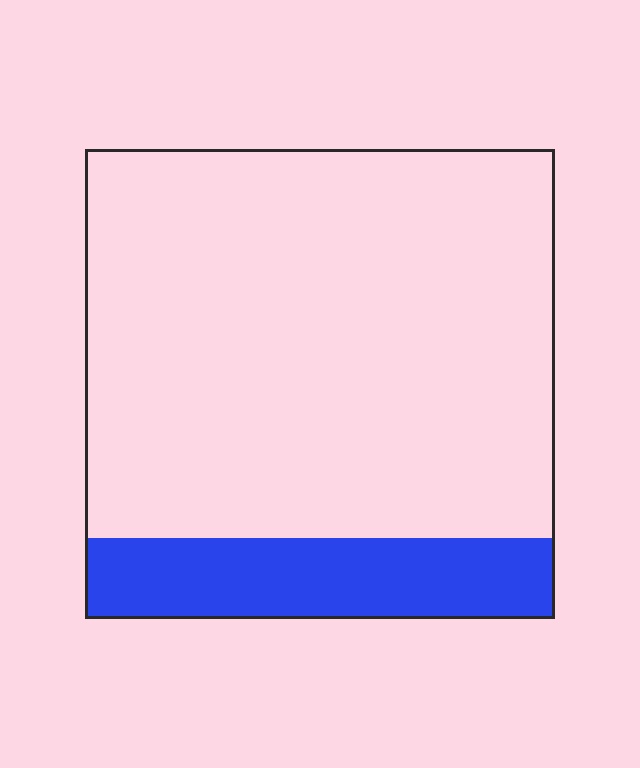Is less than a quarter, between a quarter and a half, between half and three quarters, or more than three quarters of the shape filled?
Less than a quarter.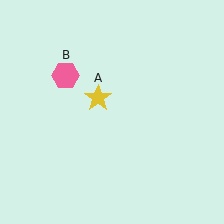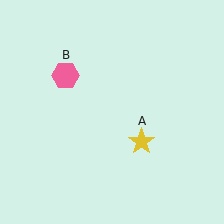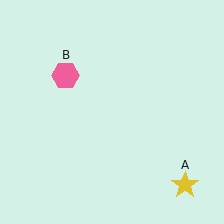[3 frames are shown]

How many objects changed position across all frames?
1 object changed position: yellow star (object A).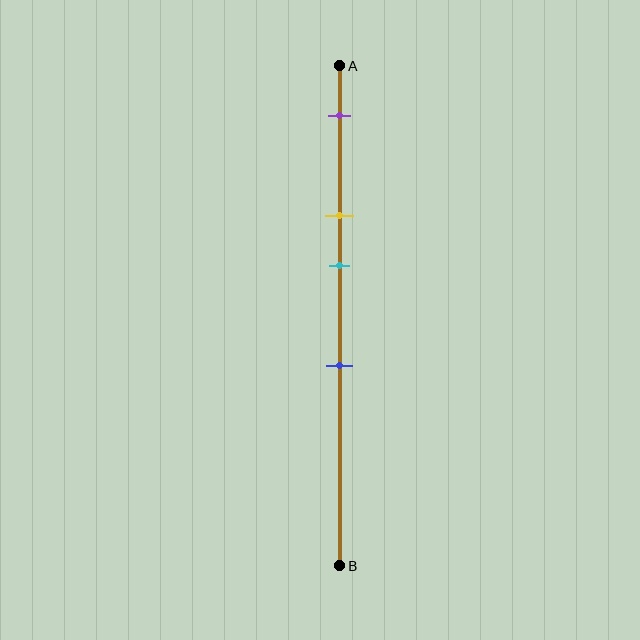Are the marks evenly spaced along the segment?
No, the marks are not evenly spaced.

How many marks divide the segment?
There are 4 marks dividing the segment.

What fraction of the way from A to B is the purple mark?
The purple mark is approximately 10% (0.1) of the way from A to B.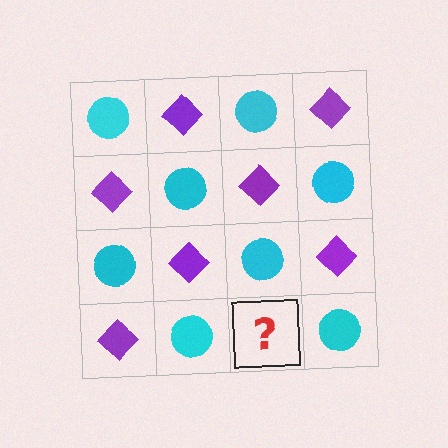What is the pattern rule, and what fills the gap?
The rule is that it alternates cyan circle and purple diamond in a checkerboard pattern. The gap should be filled with a purple diamond.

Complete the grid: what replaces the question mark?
The question mark should be replaced with a purple diamond.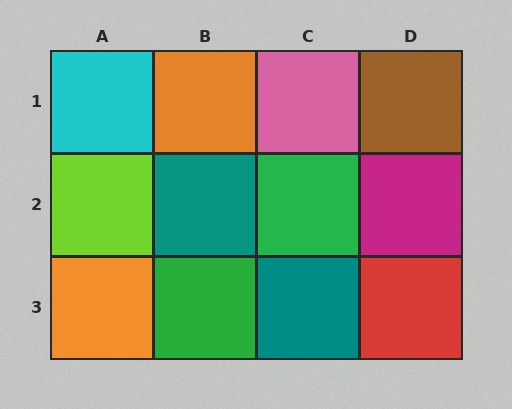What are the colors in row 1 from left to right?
Cyan, orange, pink, brown.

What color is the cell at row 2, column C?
Green.